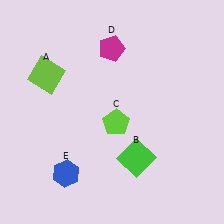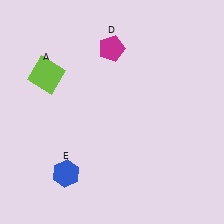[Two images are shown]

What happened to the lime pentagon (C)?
The lime pentagon (C) was removed in Image 2. It was in the bottom-right area of Image 1.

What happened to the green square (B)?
The green square (B) was removed in Image 2. It was in the bottom-right area of Image 1.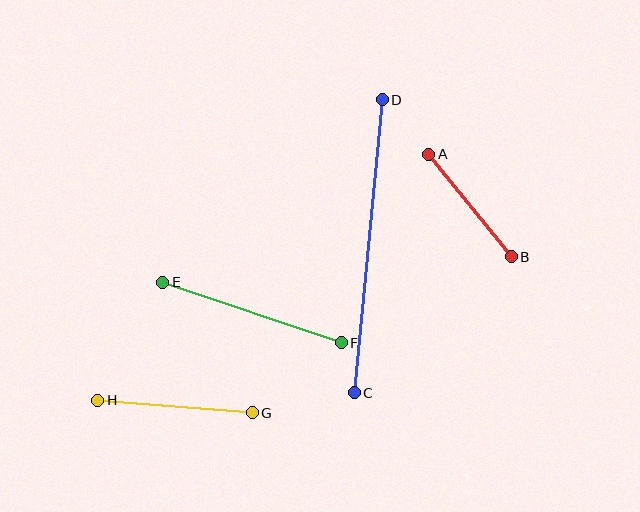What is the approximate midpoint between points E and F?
The midpoint is at approximately (252, 312) pixels.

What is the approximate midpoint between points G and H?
The midpoint is at approximately (175, 407) pixels.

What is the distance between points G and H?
The distance is approximately 155 pixels.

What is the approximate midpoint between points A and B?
The midpoint is at approximately (470, 206) pixels.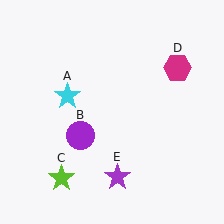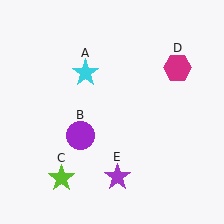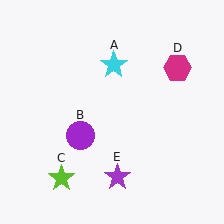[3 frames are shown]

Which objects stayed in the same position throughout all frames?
Purple circle (object B) and lime star (object C) and magenta hexagon (object D) and purple star (object E) remained stationary.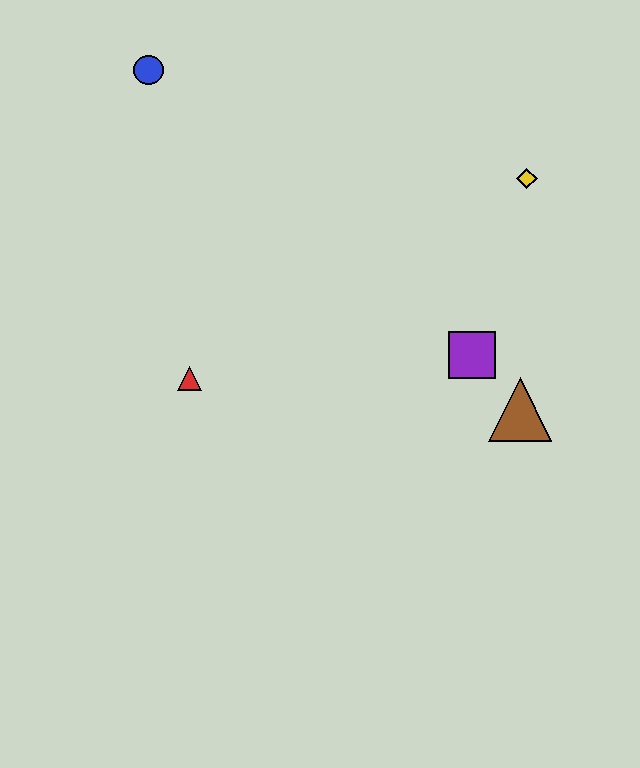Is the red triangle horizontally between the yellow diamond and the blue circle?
Yes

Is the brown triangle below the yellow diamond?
Yes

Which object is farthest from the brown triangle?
The blue circle is farthest from the brown triangle.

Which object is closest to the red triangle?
The purple square is closest to the red triangle.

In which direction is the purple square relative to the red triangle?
The purple square is to the right of the red triangle.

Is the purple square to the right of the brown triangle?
No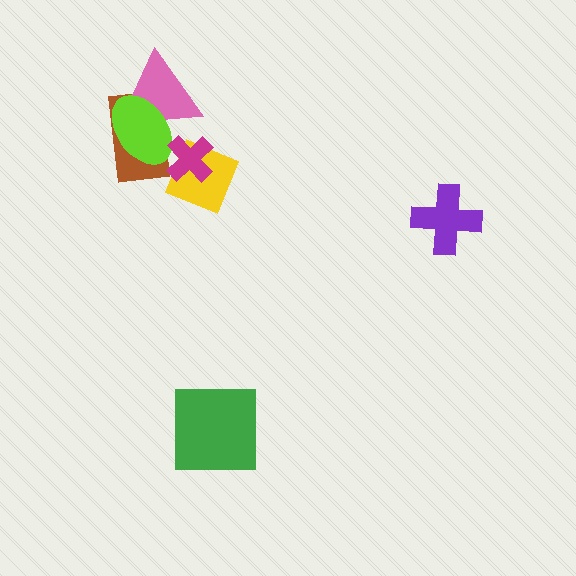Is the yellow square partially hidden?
Yes, it is partially covered by another shape.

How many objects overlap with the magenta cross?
3 objects overlap with the magenta cross.